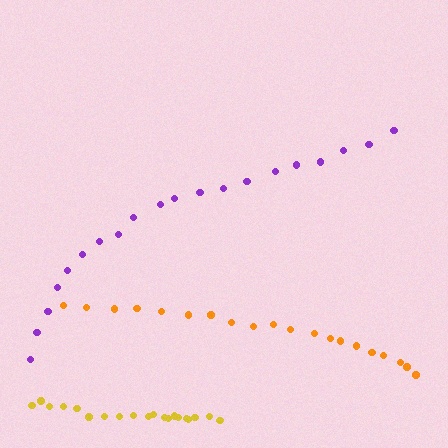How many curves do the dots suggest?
There are 3 distinct paths.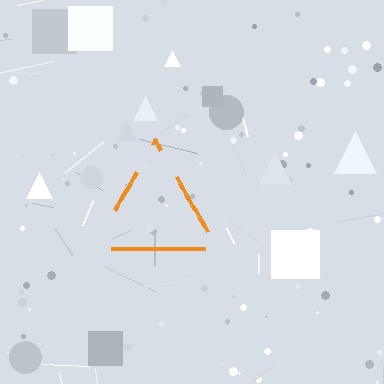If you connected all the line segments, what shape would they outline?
They would outline a triangle.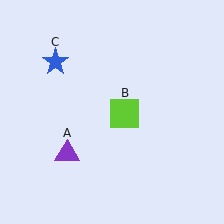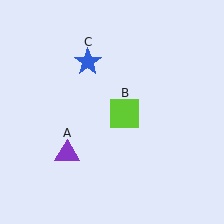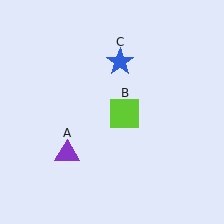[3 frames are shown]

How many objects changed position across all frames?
1 object changed position: blue star (object C).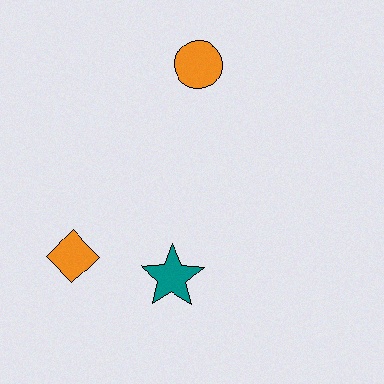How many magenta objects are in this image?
There are no magenta objects.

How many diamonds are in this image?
There is 1 diamond.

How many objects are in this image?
There are 3 objects.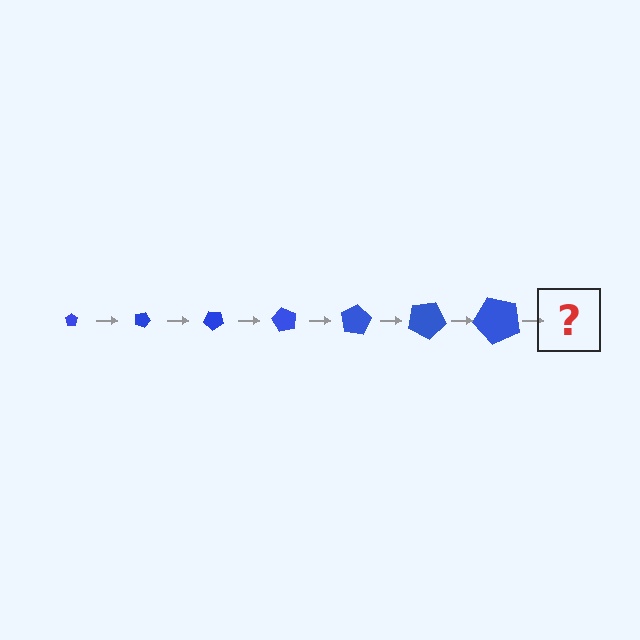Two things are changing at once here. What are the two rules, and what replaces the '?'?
The two rules are that the pentagon grows larger each step and it rotates 20 degrees each step. The '?' should be a pentagon, larger than the previous one and rotated 140 degrees from the start.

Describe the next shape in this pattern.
It should be a pentagon, larger than the previous one and rotated 140 degrees from the start.